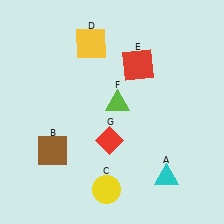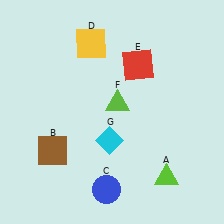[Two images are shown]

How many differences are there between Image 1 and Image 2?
There are 3 differences between the two images.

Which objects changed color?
A changed from cyan to lime. C changed from yellow to blue. G changed from red to cyan.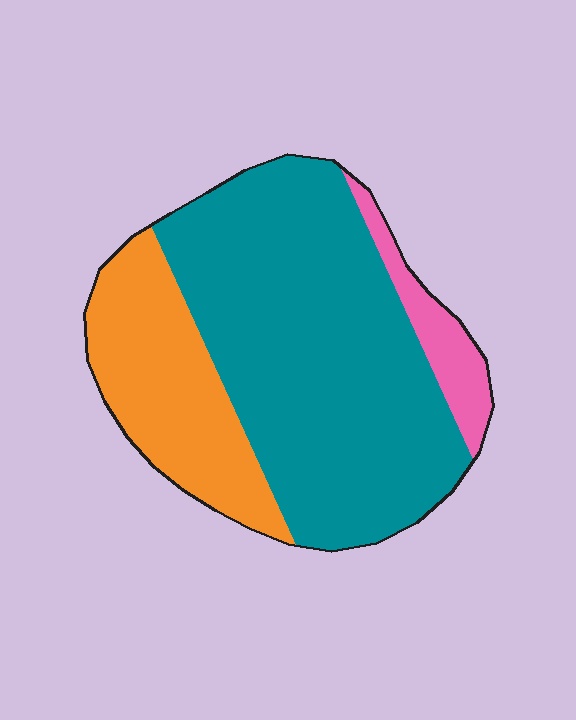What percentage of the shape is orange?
Orange takes up about one quarter (1/4) of the shape.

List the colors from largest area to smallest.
From largest to smallest: teal, orange, pink.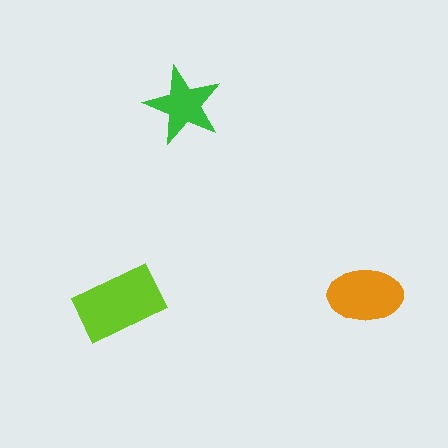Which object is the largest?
The lime rectangle.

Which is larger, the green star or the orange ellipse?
The orange ellipse.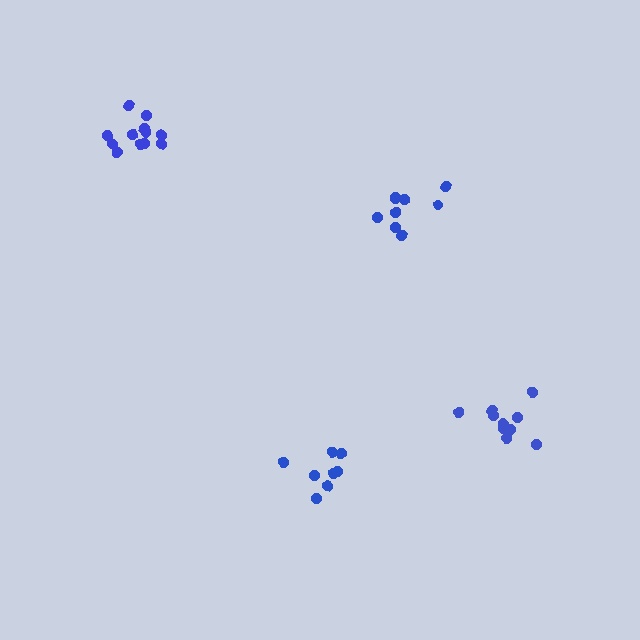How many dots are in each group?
Group 1: 9 dots, Group 2: 8 dots, Group 3: 12 dots, Group 4: 10 dots (39 total).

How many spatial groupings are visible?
There are 4 spatial groupings.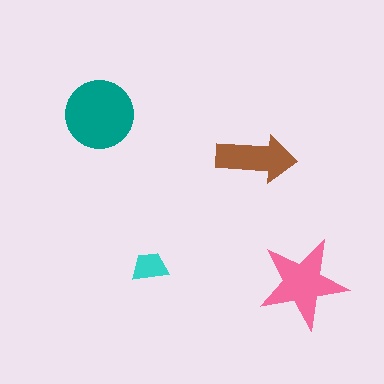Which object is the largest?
The teal circle.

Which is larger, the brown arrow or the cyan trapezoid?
The brown arrow.